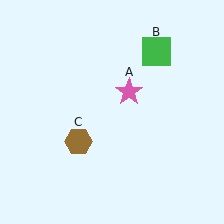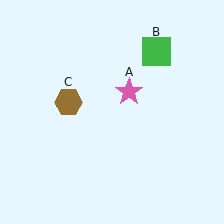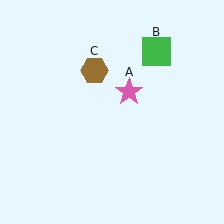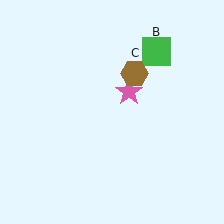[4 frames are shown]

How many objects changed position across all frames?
1 object changed position: brown hexagon (object C).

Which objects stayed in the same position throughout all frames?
Pink star (object A) and green square (object B) remained stationary.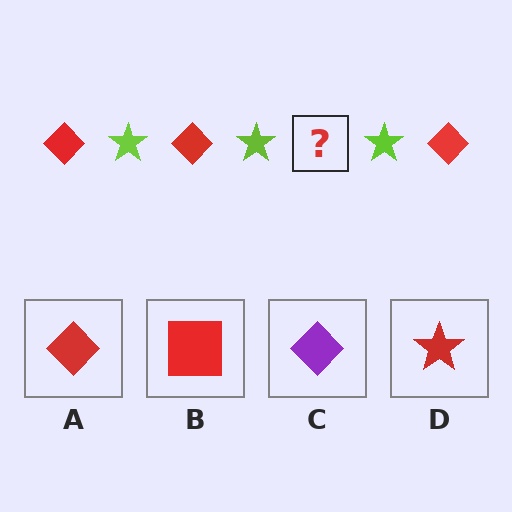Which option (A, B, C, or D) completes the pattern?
A.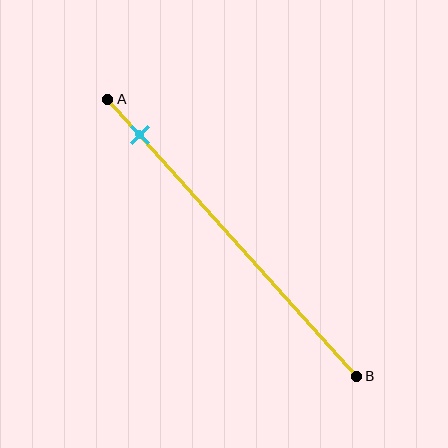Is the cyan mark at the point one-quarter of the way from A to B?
No, the mark is at about 15% from A, not at the 25% one-quarter point.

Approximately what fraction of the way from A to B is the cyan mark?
The cyan mark is approximately 15% of the way from A to B.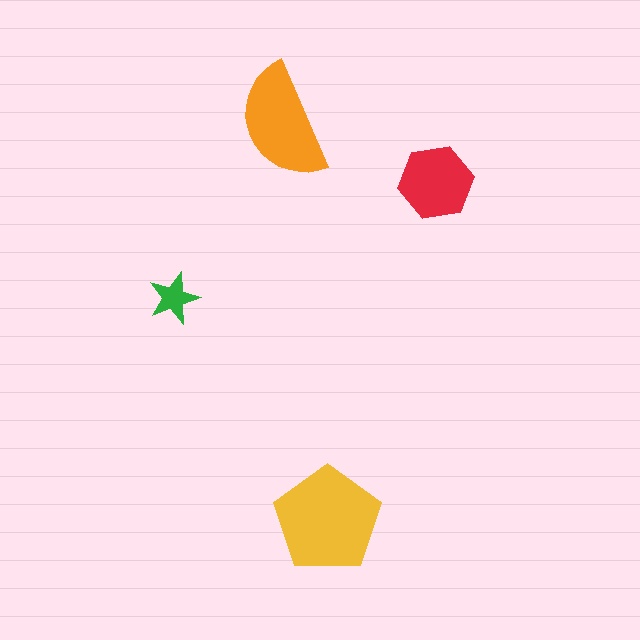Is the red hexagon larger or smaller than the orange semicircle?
Smaller.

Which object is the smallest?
The green star.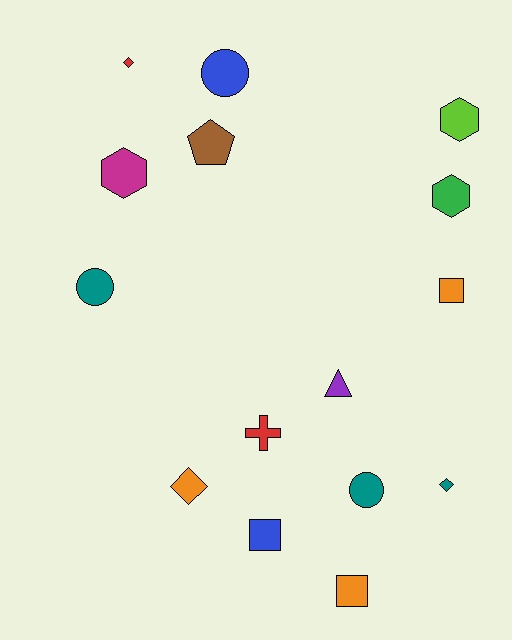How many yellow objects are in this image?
There are no yellow objects.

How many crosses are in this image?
There is 1 cross.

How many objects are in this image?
There are 15 objects.